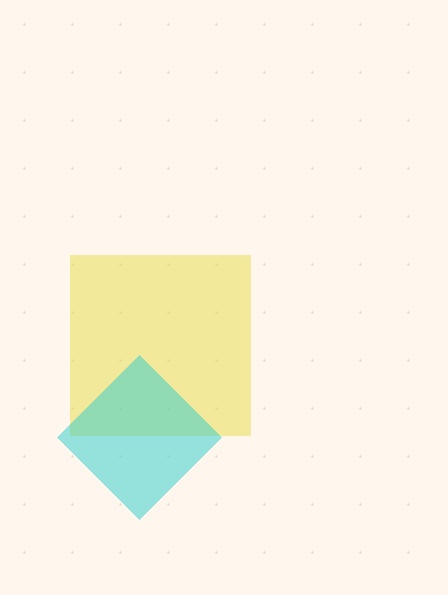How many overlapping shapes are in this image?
There are 2 overlapping shapes in the image.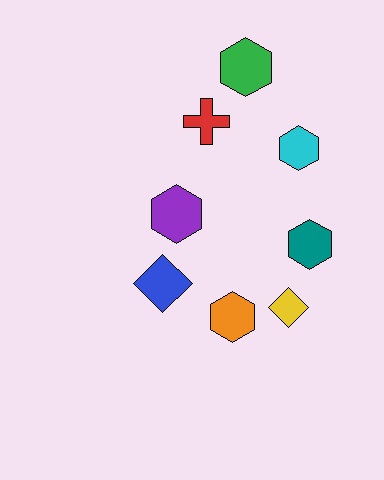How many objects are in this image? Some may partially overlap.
There are 8 objects.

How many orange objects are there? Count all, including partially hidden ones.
There is 1 orange object.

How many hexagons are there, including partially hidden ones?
There are 5 hexagons.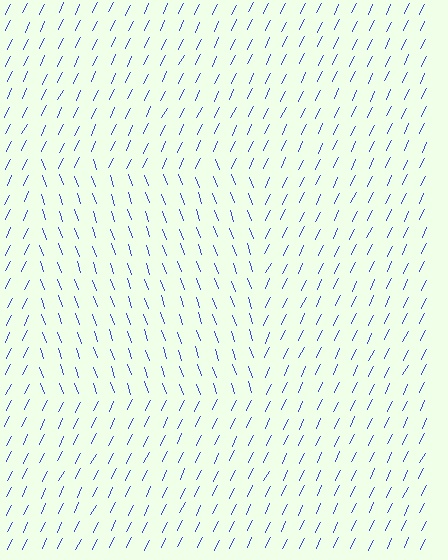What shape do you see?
I see a rectangle.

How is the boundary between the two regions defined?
The boundary is defined purely by a change in line orientation (approximately 45 degrees difference). All lines are the same color and thickness.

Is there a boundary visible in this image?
Yes, there is a texture boundary formed by a change in line orientation.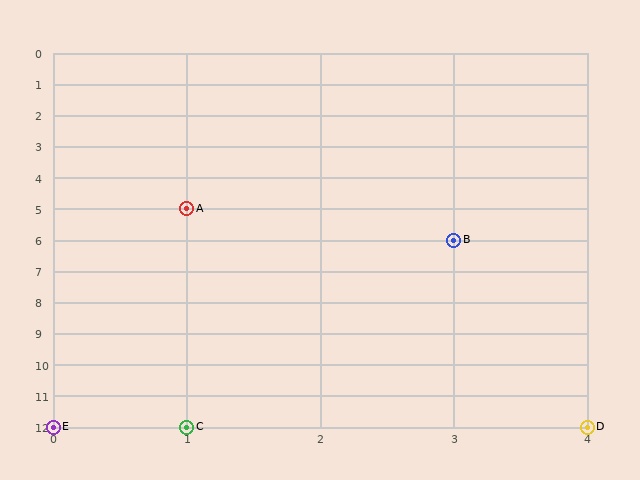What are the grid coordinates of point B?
Point B is at grid coordinates (3, 6).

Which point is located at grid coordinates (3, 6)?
Point B is at (3, 6).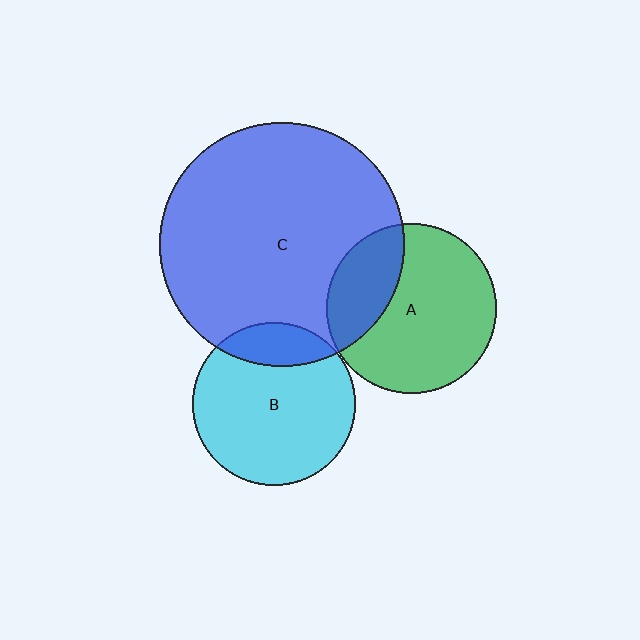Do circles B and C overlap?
Yes.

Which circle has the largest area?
Circle C (blue).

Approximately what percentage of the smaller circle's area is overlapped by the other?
Approximately 20%.